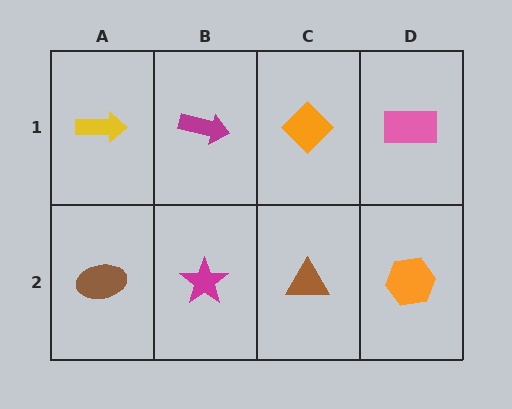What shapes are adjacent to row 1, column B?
A magenta star (row 2, column B), a yellow arrow (row 1, column A), an orange diamond (row 1, column C).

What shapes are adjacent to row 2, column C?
An orange diamond (row 1, column C), a magenta star (row 2, column B), an orange hexagon (row 2, column D).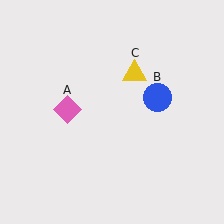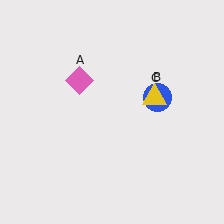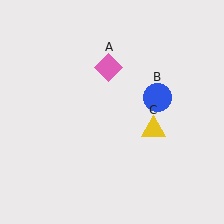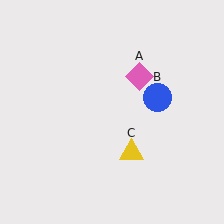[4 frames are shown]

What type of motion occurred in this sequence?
The pink diamond (object A), yellow triangle (object C) rotated clockwise around the center of the scene.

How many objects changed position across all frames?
2 objects changed position: pink diamond (object A), yellow triangle (object C).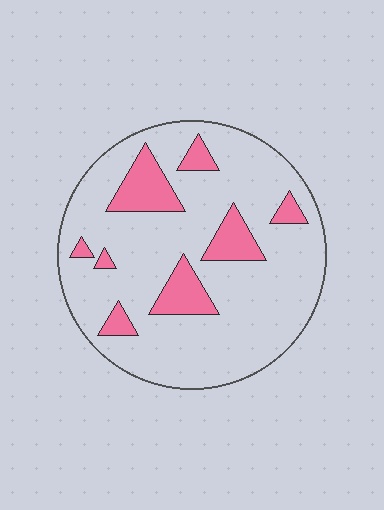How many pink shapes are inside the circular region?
8.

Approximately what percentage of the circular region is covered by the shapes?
Approximately 20%.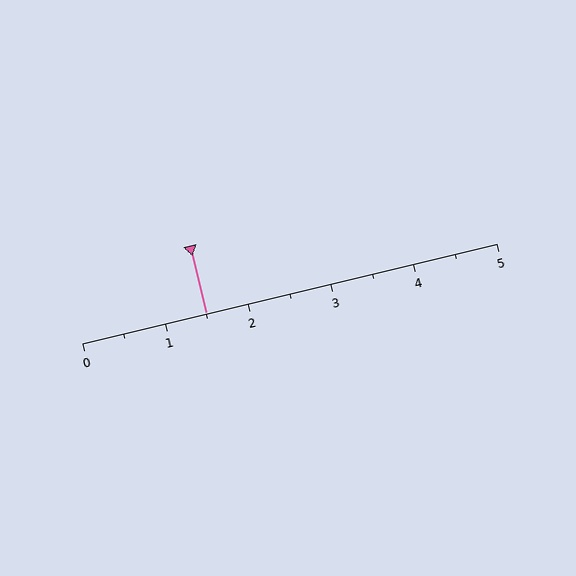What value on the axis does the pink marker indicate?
The marker indicates approximately 1.5.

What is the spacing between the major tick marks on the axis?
The major ticks are spaced 1 apart.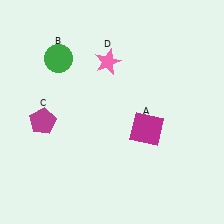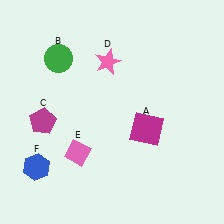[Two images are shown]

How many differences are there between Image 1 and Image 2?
There are 2 differences between the two images.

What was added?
A pink diamond (E), a blue hexagon (F) were added in Image 2.